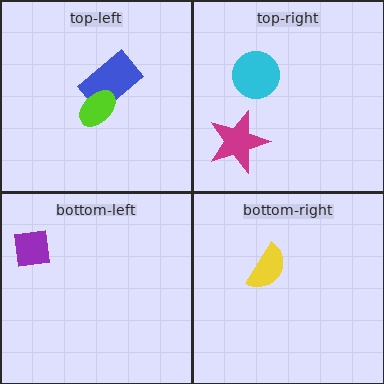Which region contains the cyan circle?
The top-right region.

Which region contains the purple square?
The bottom-left region.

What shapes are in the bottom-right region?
The yellow semicircle.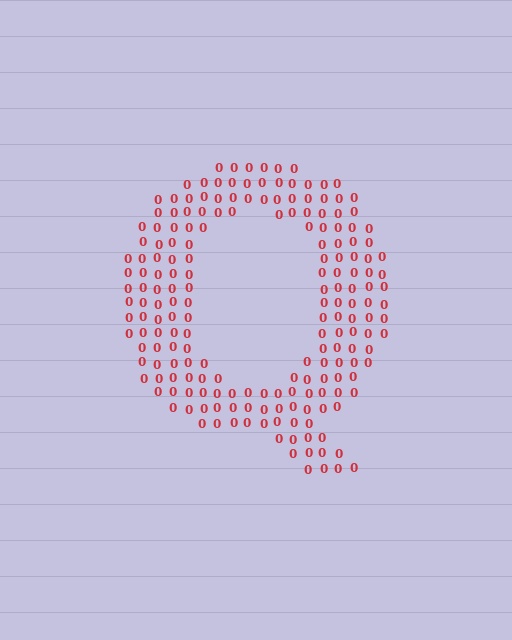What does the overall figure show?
The overall figure shows the letter Q.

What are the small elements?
The small elements are digit 0's.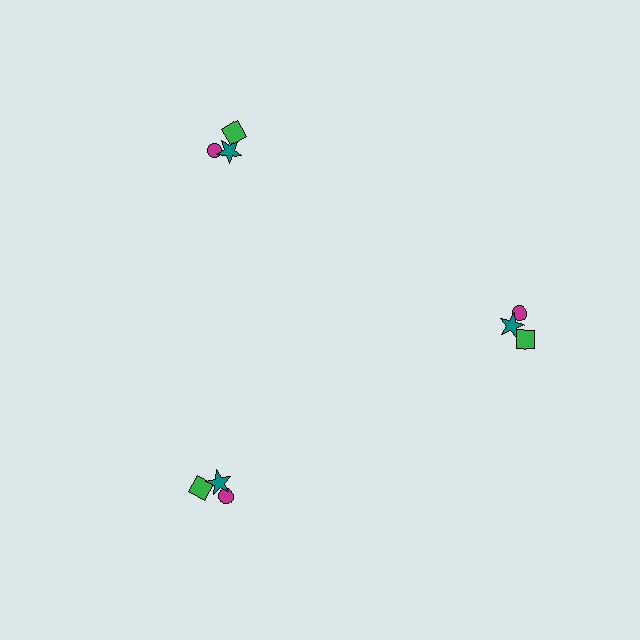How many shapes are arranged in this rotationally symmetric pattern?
There are 9 shapes, arranged in 3 groups of 3.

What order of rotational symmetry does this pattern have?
This pattern has 3-fold rotational symmetry.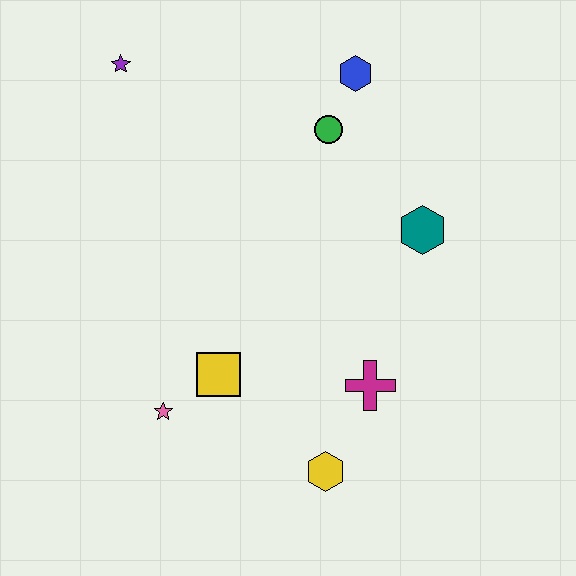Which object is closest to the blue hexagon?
The green circle is closest to the blue hexagon.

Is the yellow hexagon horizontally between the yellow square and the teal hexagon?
Yes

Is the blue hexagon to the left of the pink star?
No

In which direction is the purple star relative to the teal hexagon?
The purple star is to the left of the teal hexagon.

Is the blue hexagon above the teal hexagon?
Yes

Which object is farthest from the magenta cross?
The purple star is farthest from the magenta cross.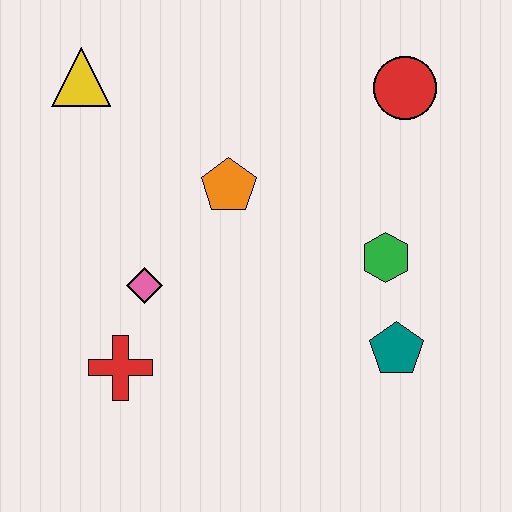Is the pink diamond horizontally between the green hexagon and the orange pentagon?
No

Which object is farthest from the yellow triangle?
The teal pentagon is farthest from the yellow triangle.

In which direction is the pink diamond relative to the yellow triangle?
The pink diamond is below the yellow triangle.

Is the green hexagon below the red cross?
No